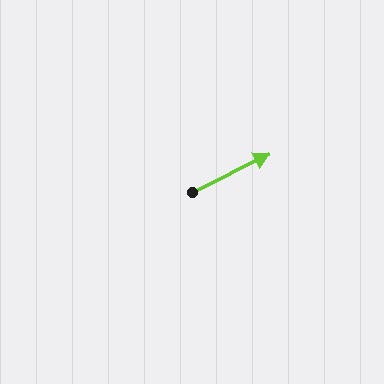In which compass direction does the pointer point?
Northeast.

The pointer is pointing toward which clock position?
Roughly 2 o'clock.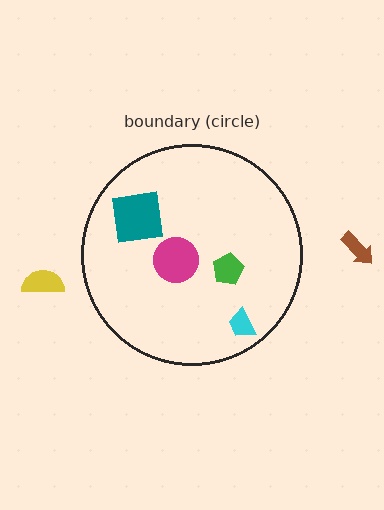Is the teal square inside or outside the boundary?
Inside.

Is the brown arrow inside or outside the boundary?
Outside.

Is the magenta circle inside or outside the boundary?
Inside.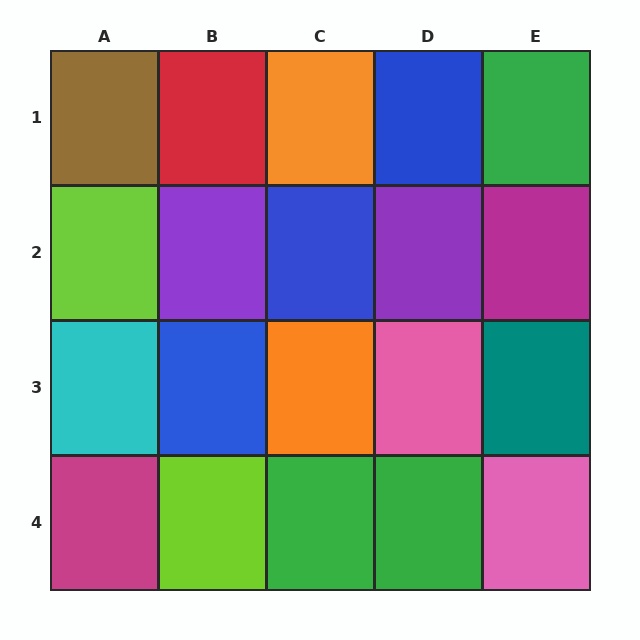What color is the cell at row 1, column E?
Green.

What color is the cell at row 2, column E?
Magenta.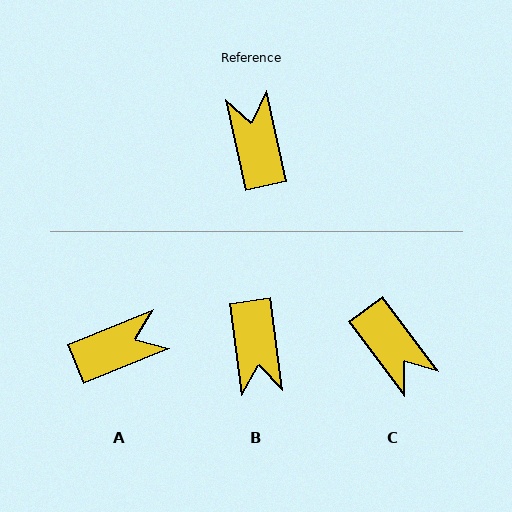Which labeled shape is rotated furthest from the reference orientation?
B, about 175 degrees away.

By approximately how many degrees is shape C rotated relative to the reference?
Approximately 156 degrees clockwise.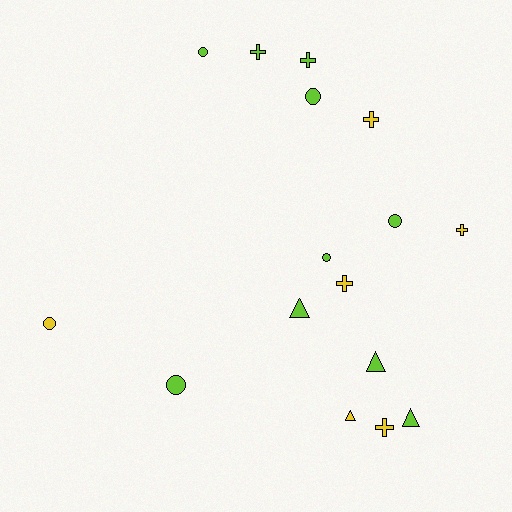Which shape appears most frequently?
Circle, with 6 objects.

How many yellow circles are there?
There is 1 yellow circle.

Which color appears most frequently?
Lime, with 10 objects.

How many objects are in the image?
There are 16 objects.